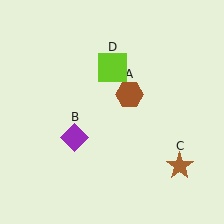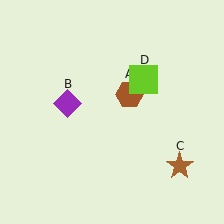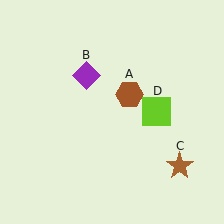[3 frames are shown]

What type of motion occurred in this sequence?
The purple diamond (object B), lime square (object D) rotated clockwise around the center of the scene.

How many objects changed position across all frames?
2 objects changed position: purple diamond (object B), lime square (object D).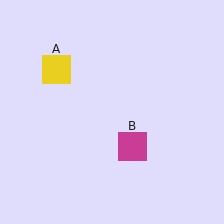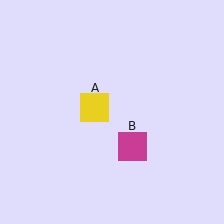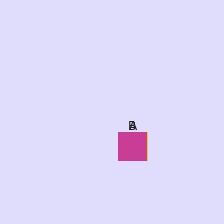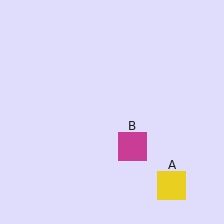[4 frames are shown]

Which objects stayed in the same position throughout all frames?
Magenta square (object B) remained stationary.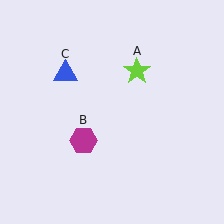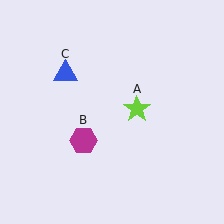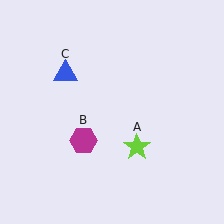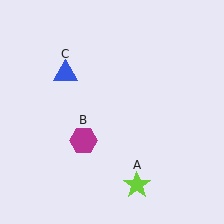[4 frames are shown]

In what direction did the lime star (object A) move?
The lime star (object A) moved down.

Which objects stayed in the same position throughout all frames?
Magenta hexagon (object B) and blue triangle (object C) remained stationary.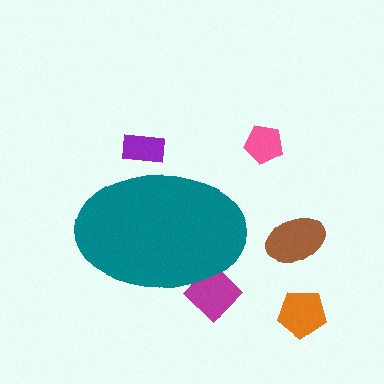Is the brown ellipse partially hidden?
No, the brown ellipse is fully visible.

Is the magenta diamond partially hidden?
Yes, the magenta diamond is partially hidden behind the teal ellipse.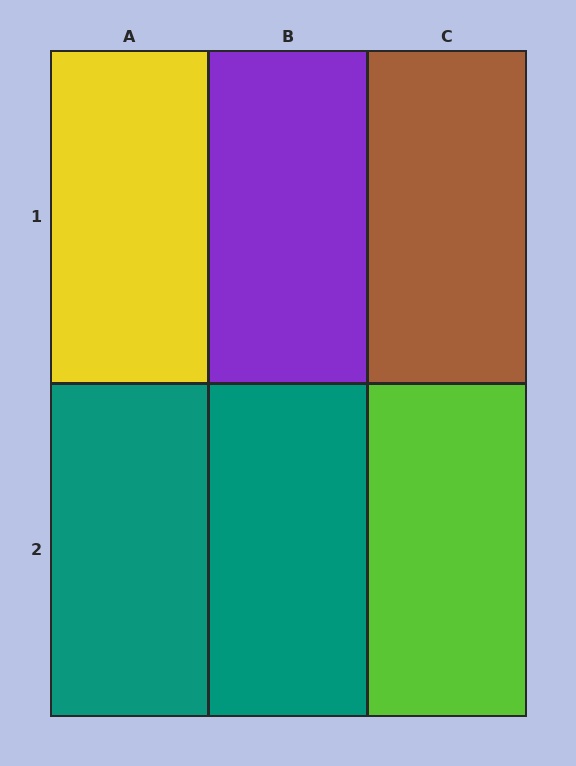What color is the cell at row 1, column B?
Purple.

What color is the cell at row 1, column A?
Yellow.